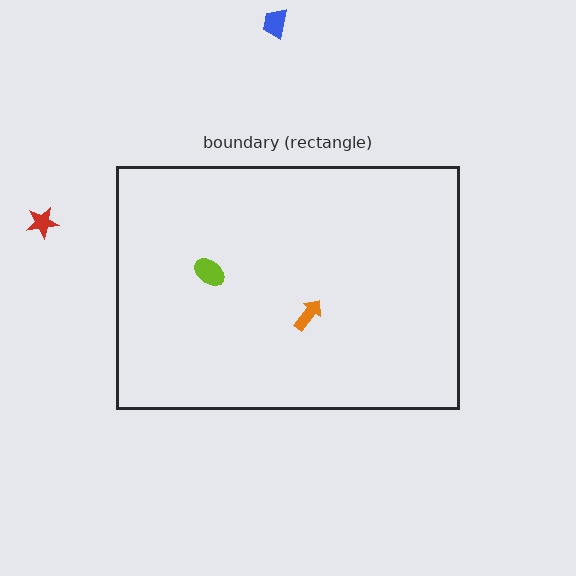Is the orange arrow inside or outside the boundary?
Inside.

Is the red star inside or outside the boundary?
Outside.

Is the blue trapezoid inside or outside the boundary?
Outside.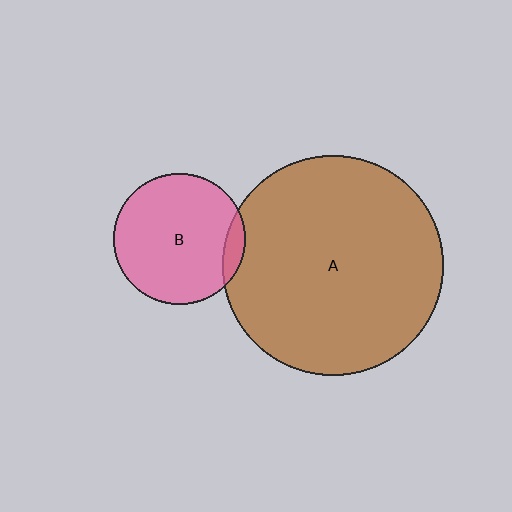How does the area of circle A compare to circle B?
Approximately 2.8 times.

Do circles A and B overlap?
Yes.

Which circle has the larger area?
Circle A (brown).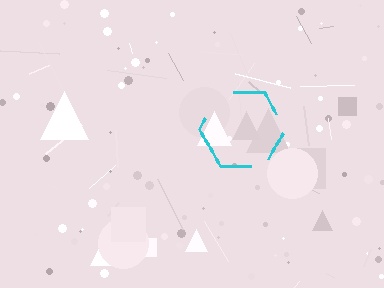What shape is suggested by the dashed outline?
The dashed outline suggests a hexagon.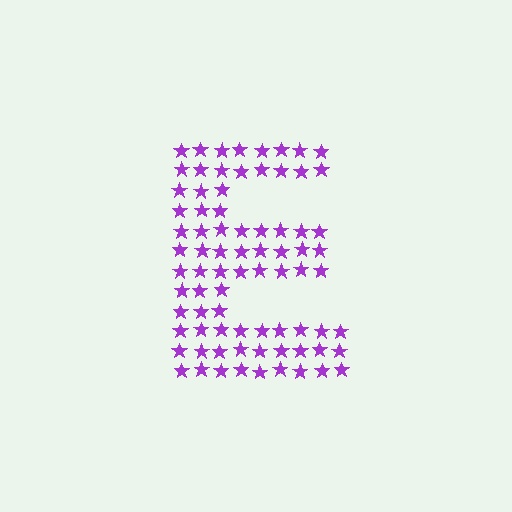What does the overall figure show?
The overall figure shows the letter E.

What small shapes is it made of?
It is made of small stars.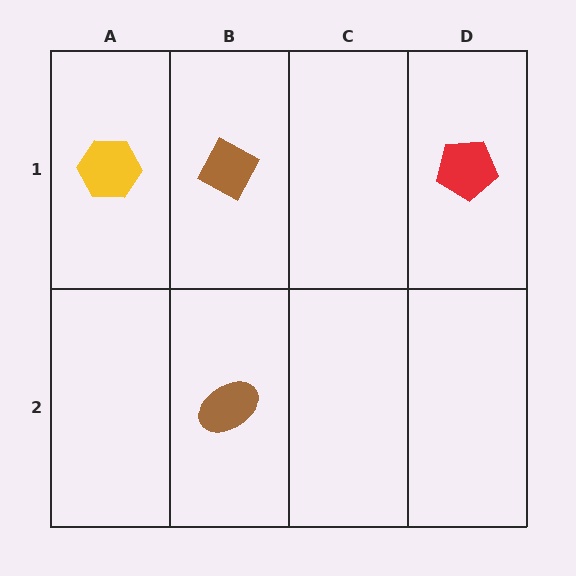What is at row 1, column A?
A yellow hexagon.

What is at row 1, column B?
A brown diamond.